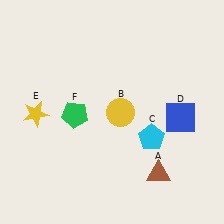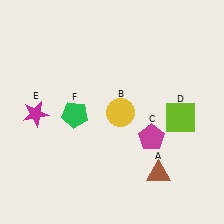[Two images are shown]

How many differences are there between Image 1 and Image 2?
There are 3 differences between the two images.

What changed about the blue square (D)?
In Image 1, D is blue. In Image 2, it changed to lime.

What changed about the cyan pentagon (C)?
In Image 1, C is cyan. In Image 2, it changed to magenta.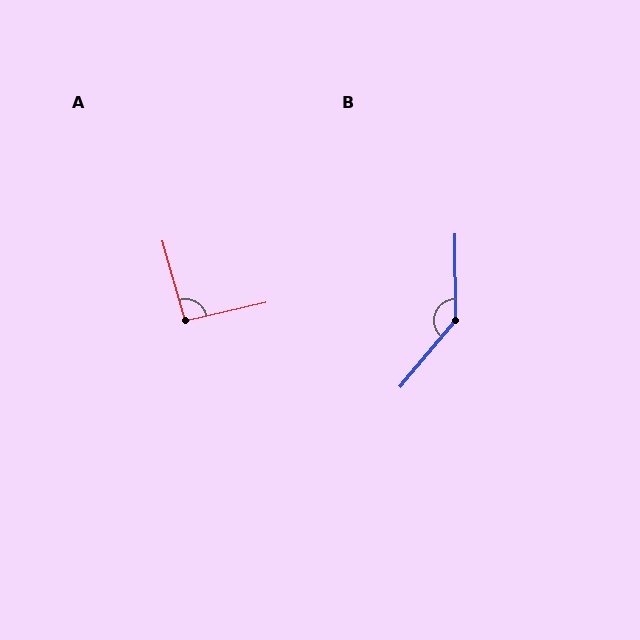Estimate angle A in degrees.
Approximately 93 degrees.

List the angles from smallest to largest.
A (93°), B (140°).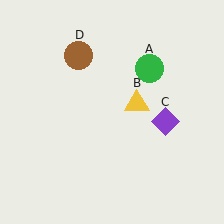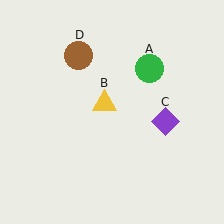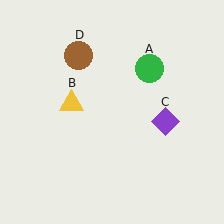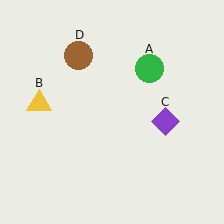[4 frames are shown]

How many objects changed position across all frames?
1 object changed position: yellow triangle (object B).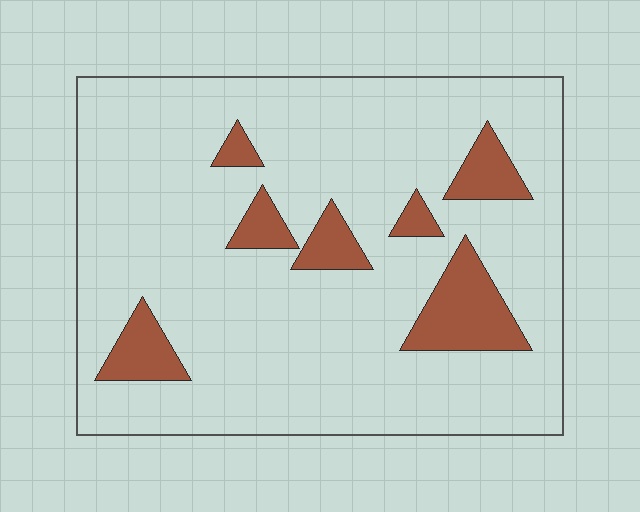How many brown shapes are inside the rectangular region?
7.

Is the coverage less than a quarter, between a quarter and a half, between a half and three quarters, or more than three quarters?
Less than a quarter.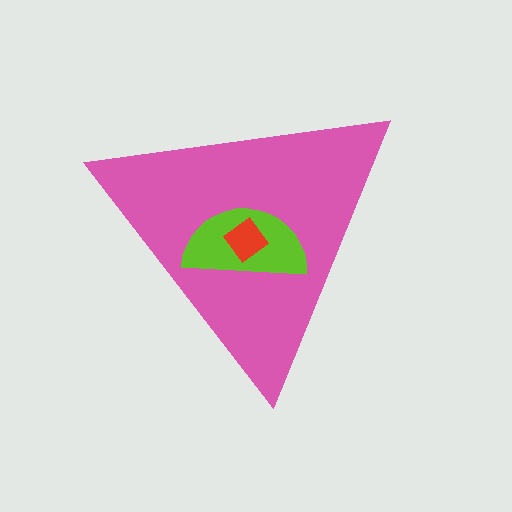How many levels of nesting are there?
3.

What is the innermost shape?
The red diamond.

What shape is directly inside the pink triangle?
The lime semicircle.